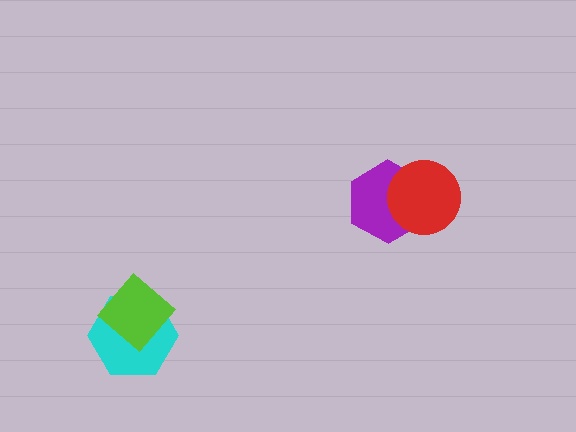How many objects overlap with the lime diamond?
1 object overlaps with the lime diamond.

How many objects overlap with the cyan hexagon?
1 object overlaps with the cyan hexagon.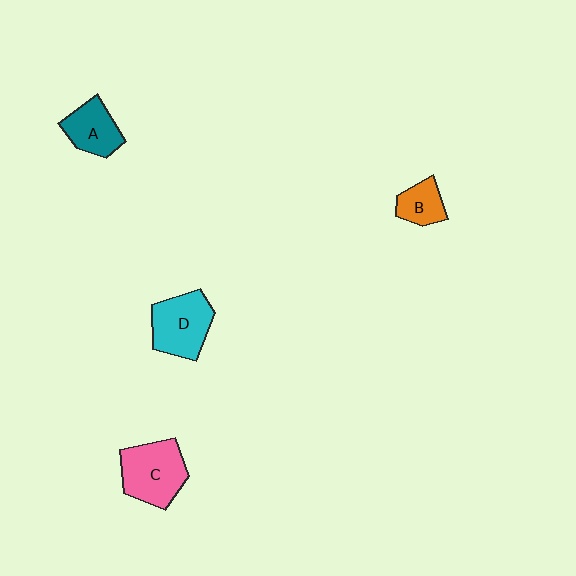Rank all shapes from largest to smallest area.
From largest to smallest: C (pink), D (cyan), A (teal), B (orange).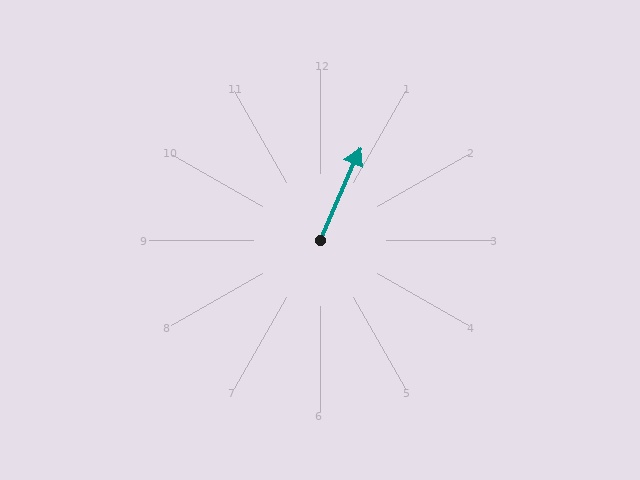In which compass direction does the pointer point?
Northeast.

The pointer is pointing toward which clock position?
Roughly 1 o'clock.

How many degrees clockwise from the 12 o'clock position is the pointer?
Approximately 23 degrees.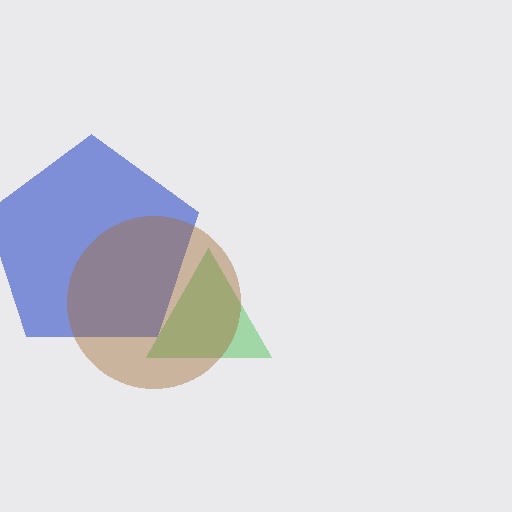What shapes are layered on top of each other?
The layered shapes are: a green triangle, a blue pentagon, a brown circle.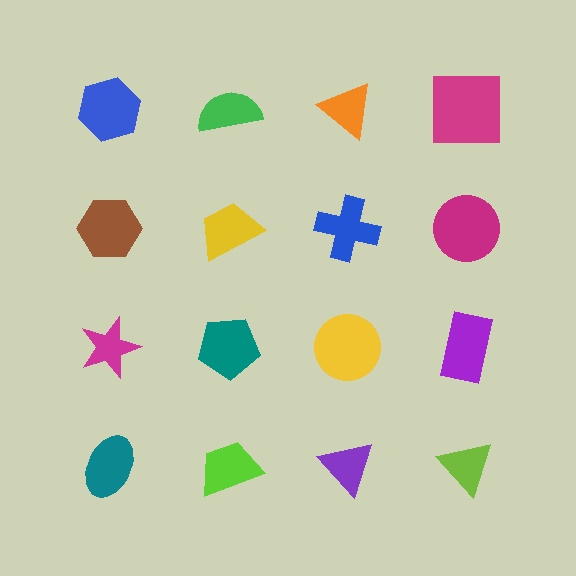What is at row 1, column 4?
A magenta square.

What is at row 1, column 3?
An orange triangle.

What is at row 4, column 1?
A teal ellipse.